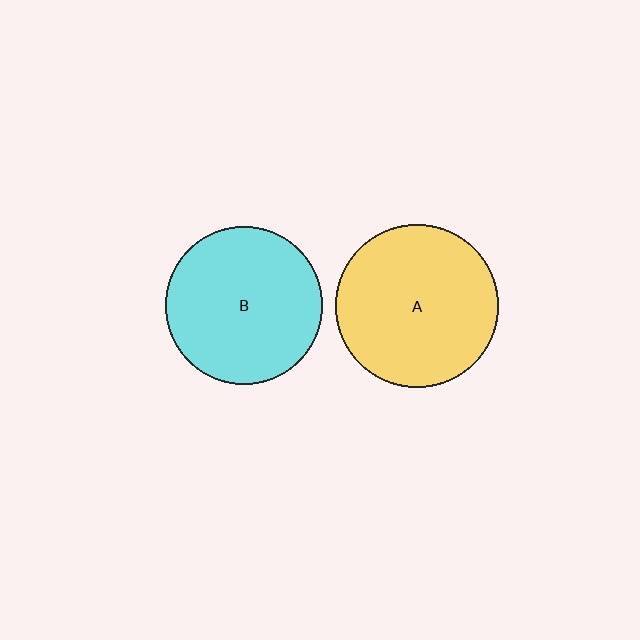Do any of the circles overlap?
No, none of the circles overlap.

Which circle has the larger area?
Circle A (yellow).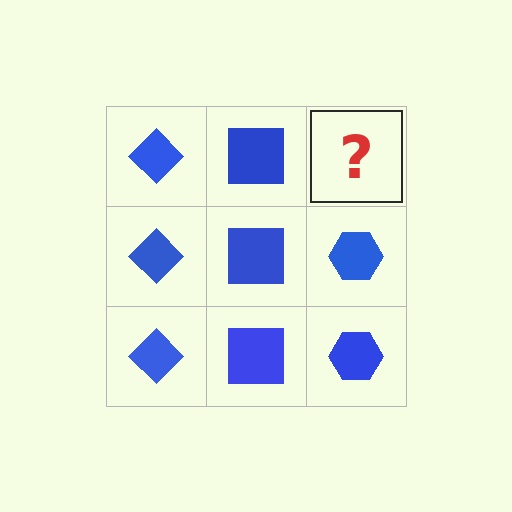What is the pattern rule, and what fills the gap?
The rule is that each column has a consistent shape. The gap should be filled with a blue hexagon.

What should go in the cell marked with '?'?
The missing cell should contain a blue hexagon.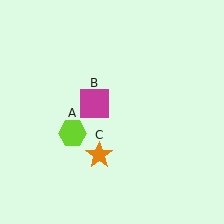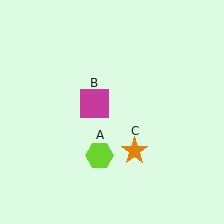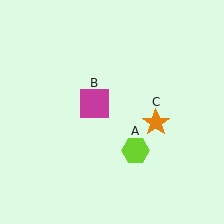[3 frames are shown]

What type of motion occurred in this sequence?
The lime hexagon (object A), orange star (object C) rotated counterclockwise around the center of the scene.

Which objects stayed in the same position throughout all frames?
Magenta square (object B) remained stationary.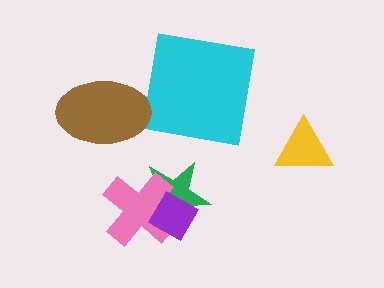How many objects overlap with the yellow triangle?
0 objects overlap with the yellow triangle.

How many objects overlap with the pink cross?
2 objects overlap with the pink cross.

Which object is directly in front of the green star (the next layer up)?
The pink cross is directly in front of the green star.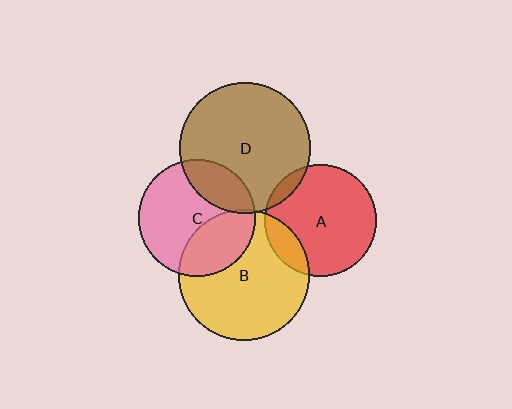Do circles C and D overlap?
Yes.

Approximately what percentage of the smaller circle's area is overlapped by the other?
Approximately 20%.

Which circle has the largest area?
Circle B (yellow).